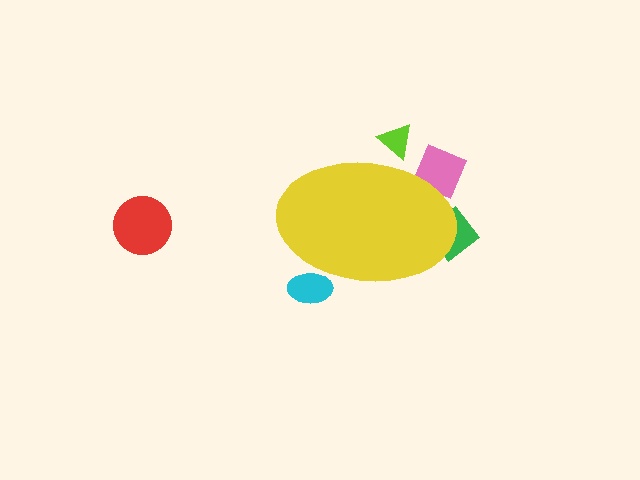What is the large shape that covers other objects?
A yellow ellipse.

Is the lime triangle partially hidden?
Yes, the lime triangle is partially hidden behind the yellow ellipse.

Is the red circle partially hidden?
No, the red circle is fully visible.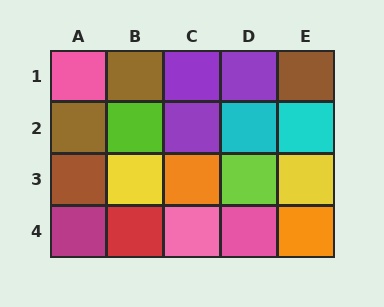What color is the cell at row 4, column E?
Orange.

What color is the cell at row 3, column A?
Brown.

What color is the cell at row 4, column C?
Pink.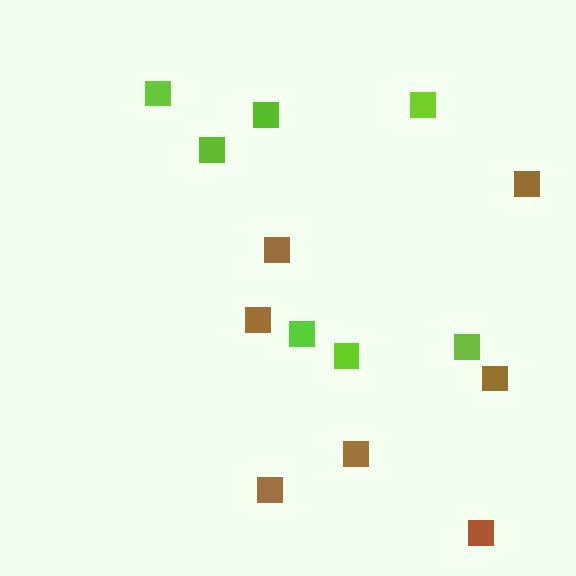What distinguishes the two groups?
There are 2 groups: one group of brown squares (7) and one group of lime squares (7).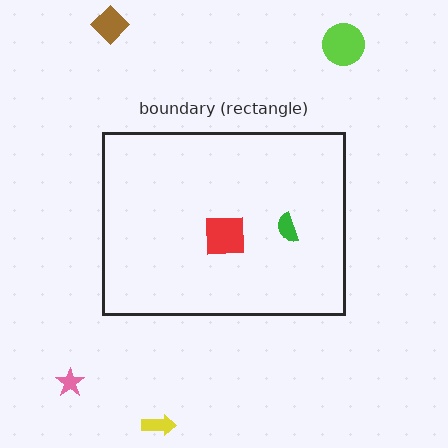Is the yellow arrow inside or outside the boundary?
Outside.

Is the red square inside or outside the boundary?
Inside.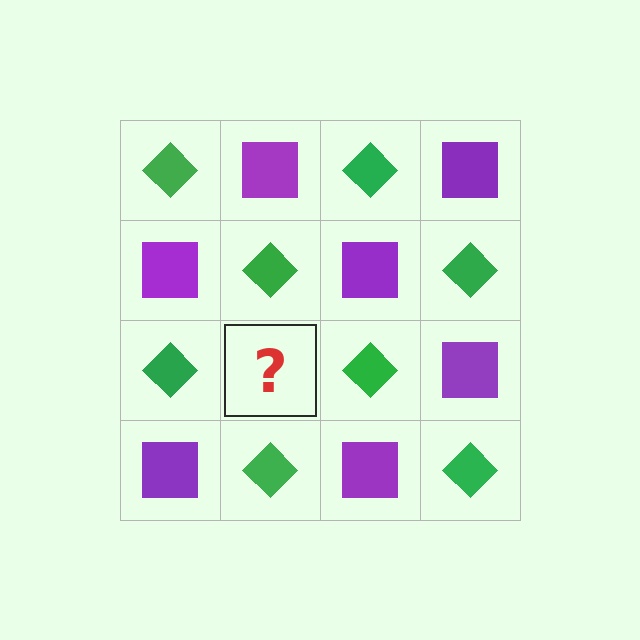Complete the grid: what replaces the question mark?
The question mark should be replaced with a purple square.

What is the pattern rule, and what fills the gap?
The rule is that it alternates green diamond and purple square in a checkerboard pattern. The gap should be filled with a purple square.